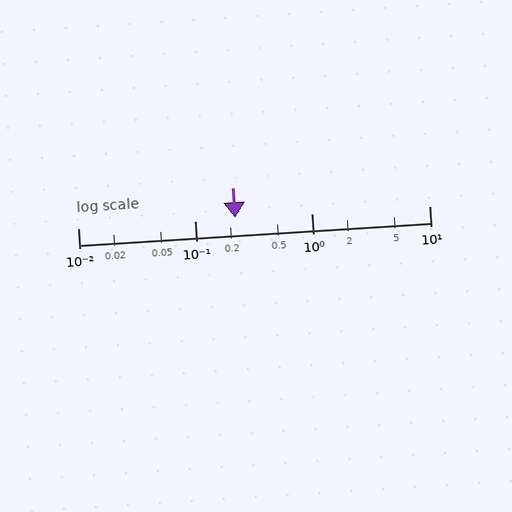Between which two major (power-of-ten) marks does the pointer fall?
The pointer is between 0.1 and 1.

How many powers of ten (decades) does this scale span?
The scale spans 3 decades, from 0.01 to 10.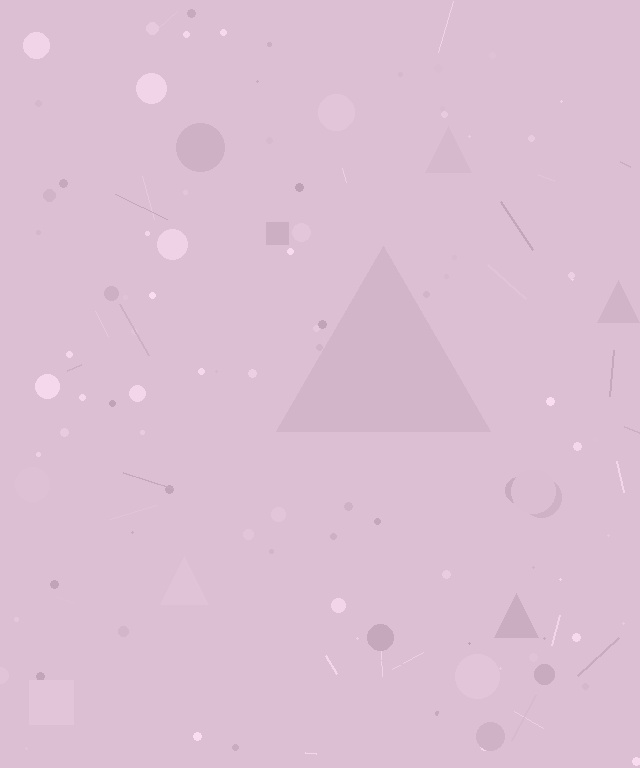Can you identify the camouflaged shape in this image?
The camouflaged shape is a triangle.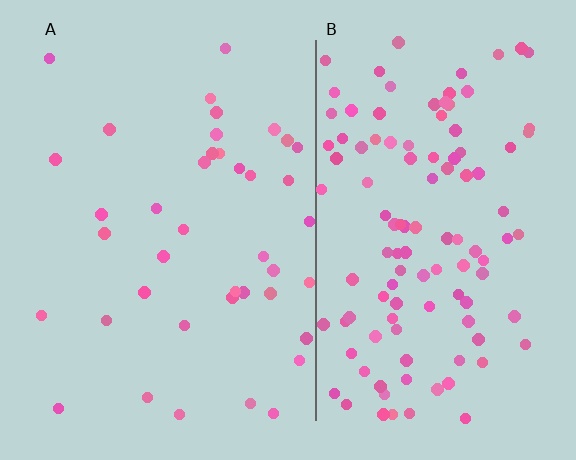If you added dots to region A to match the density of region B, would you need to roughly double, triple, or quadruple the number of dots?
Approximately triple.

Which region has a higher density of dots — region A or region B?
B (the right).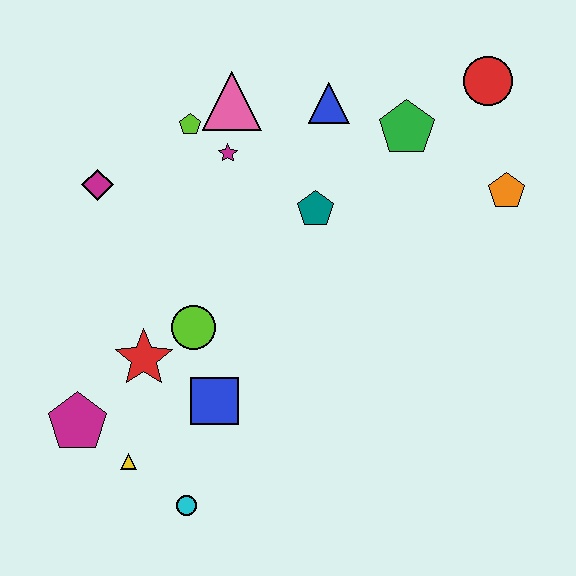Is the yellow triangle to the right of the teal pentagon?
No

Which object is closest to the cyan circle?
The yellow triangle is closest to the cyan circle.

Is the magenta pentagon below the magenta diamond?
Yes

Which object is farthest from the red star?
The red circle is farthest from the red star.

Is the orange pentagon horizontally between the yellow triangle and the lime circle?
No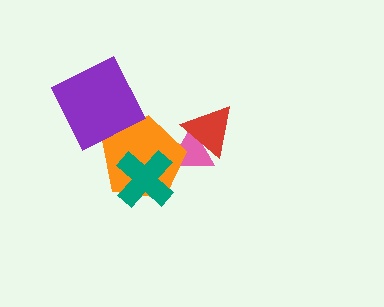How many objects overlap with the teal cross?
1 object overlaps with the teal cross.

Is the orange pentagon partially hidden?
Yes, it is partially covered by another shape.